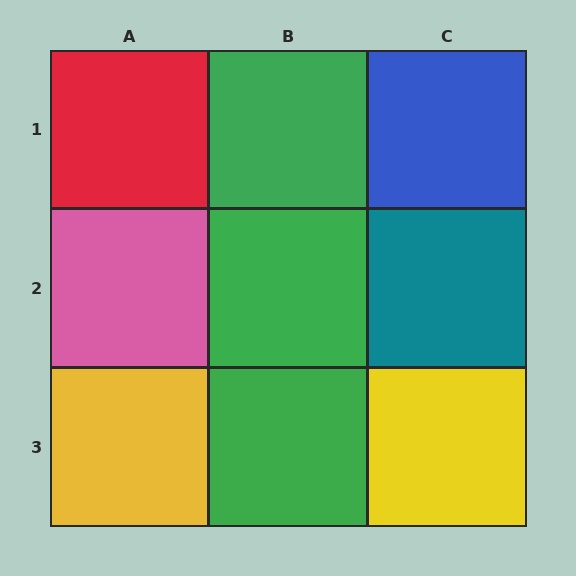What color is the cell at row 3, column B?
Green.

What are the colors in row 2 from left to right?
Pink, green, teal.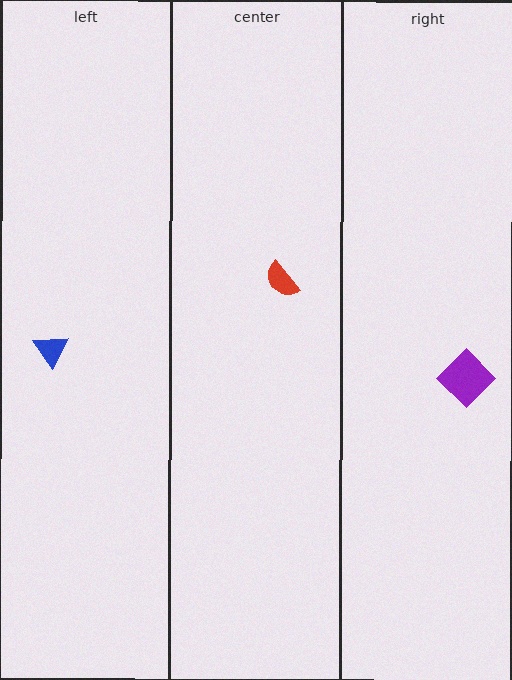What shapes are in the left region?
The blue triangle.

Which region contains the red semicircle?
The center region.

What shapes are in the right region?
The purple diamond.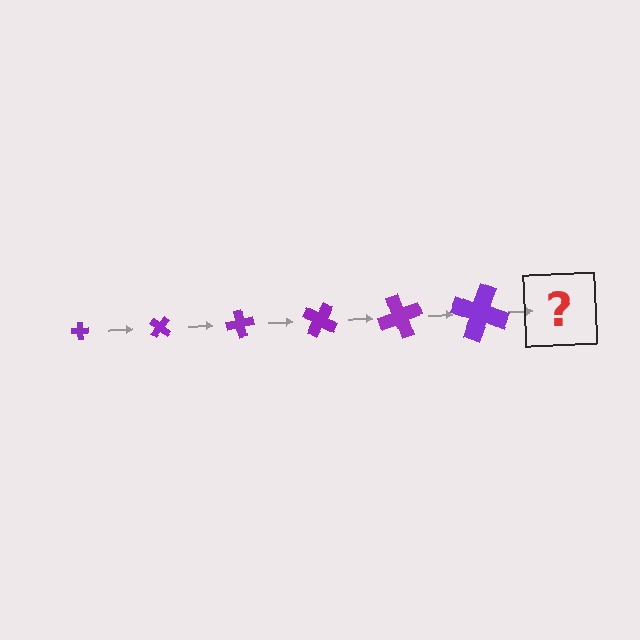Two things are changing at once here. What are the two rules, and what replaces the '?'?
The two rules are that the cross grows larger each step and it rotates 40 degrees each step. The '?' should be a cross, larger than the previous one and rotated 240 degrees from the start.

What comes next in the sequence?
The next element should be a cross, larger than the previous one and rotated 240 degrees from the start.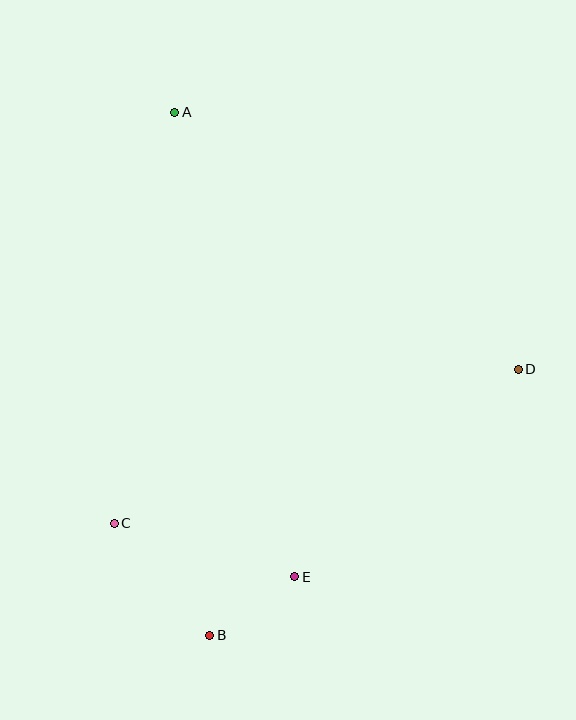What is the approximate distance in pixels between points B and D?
The distance between B and D is approximately 407 pixels.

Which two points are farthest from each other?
Points A and B are farthest from each other.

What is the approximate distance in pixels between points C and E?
The distance between C and E is approximately 188 pixels.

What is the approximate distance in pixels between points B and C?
The distance between B and C is approximately 147 pixels.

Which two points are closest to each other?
Points B and E are closest to each other.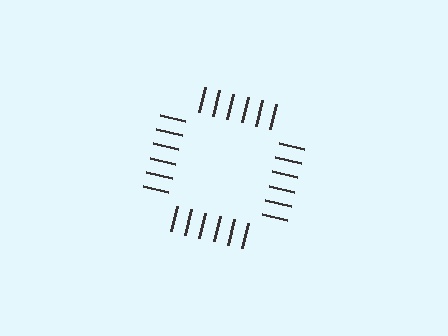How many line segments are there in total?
24 — 6 along each of the 4 edges.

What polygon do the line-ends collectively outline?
An illusory square — the line segments terminate on its edges but no continuous stroke is drawn.